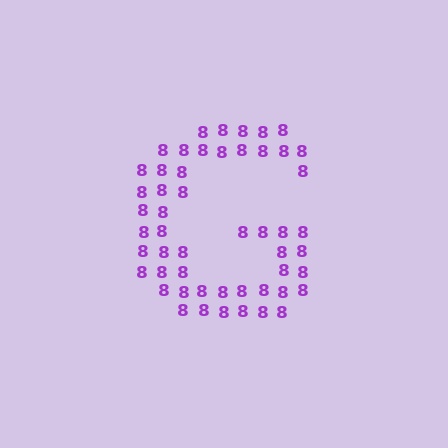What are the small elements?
The small elements are digit 8's.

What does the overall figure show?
The overall figure shows the letter G.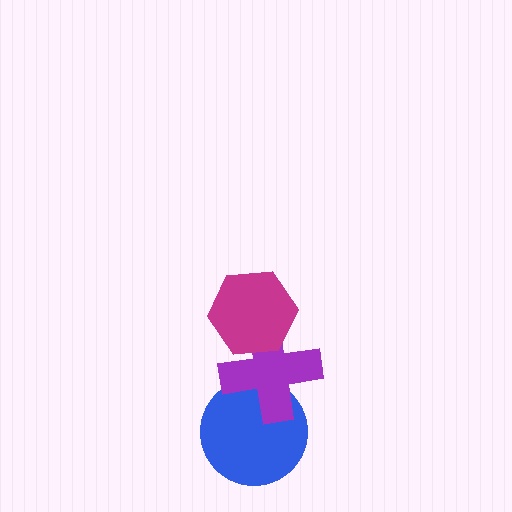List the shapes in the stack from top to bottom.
From top to bottom: the magenta hexagon, the purple cross, the blue circle.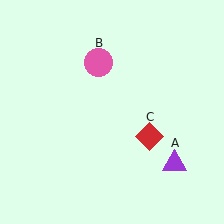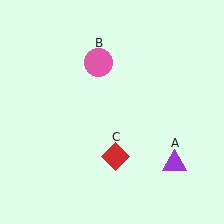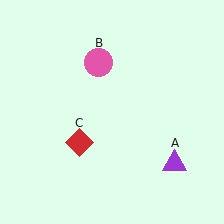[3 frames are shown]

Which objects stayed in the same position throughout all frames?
Purple triangle (object A) and pink circle (object B) remained stationary.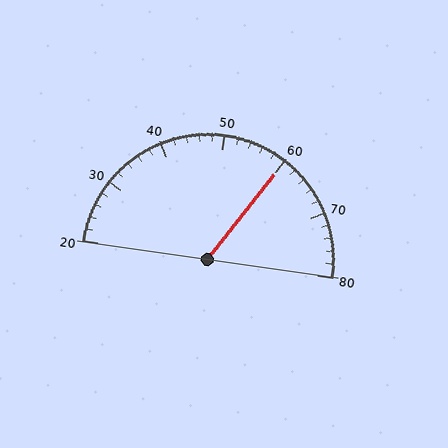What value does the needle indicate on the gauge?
The needle indicates approximately 60.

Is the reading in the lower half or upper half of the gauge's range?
The reading is in the upper half of the range (20 to 80).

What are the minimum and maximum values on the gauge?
The gauge ranges from 20 to 80.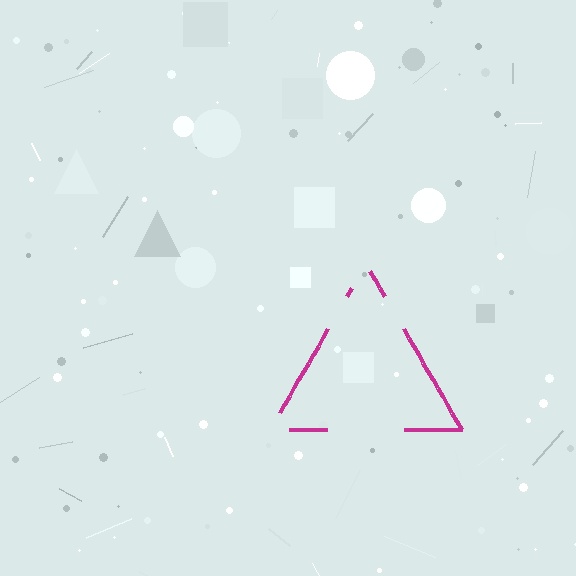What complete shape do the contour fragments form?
The contour fragments form a triangle.